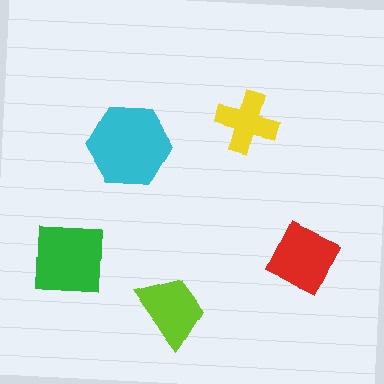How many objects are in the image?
There are 5 objects in the image.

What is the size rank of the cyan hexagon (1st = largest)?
1st.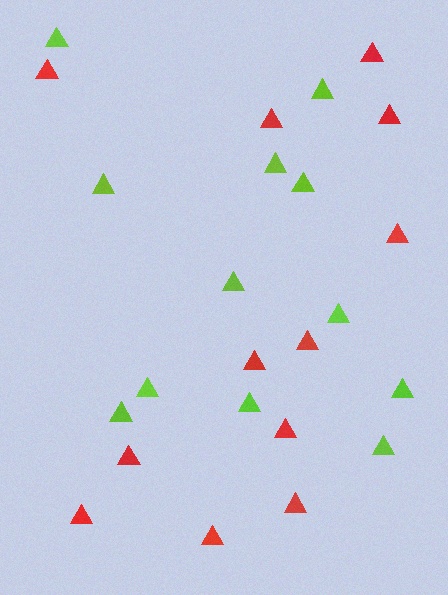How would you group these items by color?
There are 2 groups: one group of lime triangles (12) and one group of red triangles (12).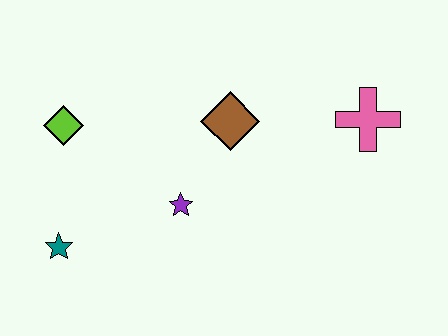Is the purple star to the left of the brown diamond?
Yes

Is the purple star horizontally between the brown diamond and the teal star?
Yes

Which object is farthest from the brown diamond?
The teal star is farthest from the brown diamond.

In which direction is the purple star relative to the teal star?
The purple star is to the right of the teal star.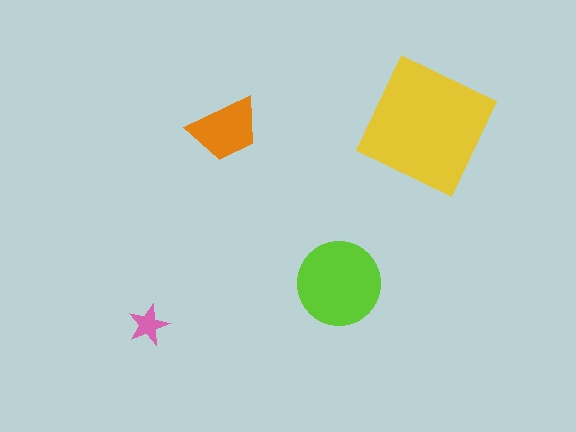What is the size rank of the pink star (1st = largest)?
4th.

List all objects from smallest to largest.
The pink star, the orange trapezoid, the lime circle, the yellow square.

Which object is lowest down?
The pink star is bottommost.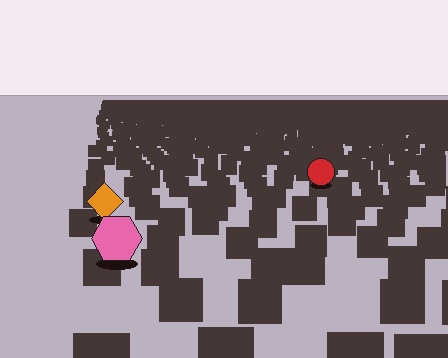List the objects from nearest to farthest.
From nearest to farthest: the pink hexagon, the orange diamond, the red circle.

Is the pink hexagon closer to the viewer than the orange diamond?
Yes. The pink hexagon is closer — you can tell from the texture gradient: the ground texture is coarser near it.